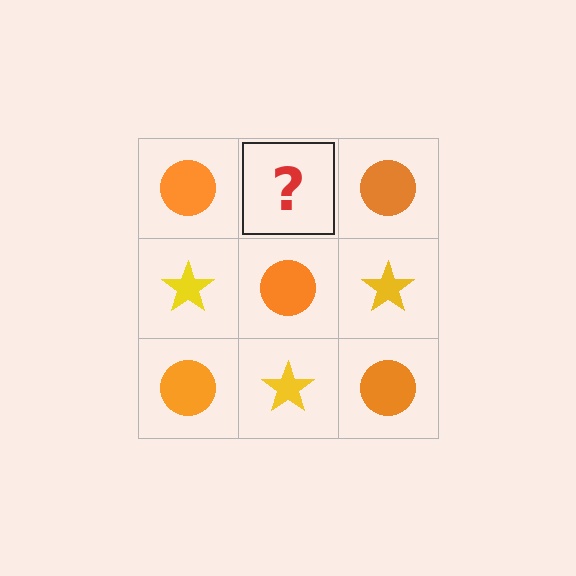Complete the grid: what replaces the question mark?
The question mark should be replaced with a yellow star.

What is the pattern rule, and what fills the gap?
The rule is that it alternates orange circle and yellow star in a checkerboard pattern. The gap should be filled with a yellow star.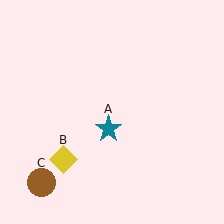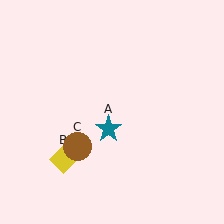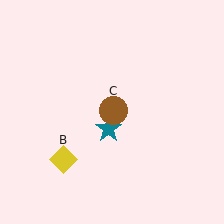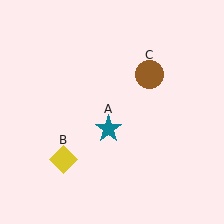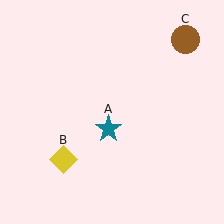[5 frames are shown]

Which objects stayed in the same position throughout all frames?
Teal star (object A) and yellow diamond (object B) remained stationary.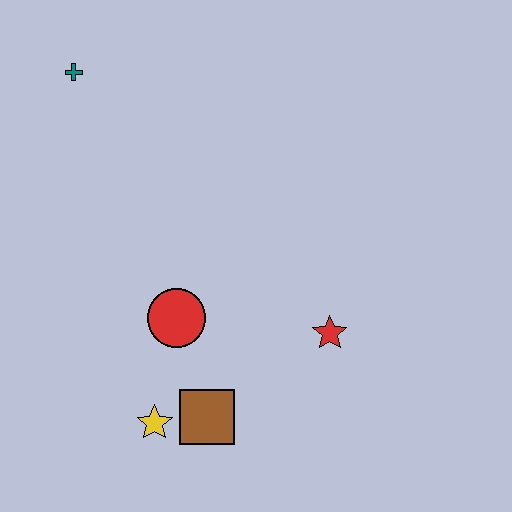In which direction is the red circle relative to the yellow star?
The red circle is above the yellow star.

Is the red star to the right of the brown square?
Yes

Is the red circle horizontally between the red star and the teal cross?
Yes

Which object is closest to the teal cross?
The red circle is closest to the teal cross.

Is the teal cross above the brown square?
Yes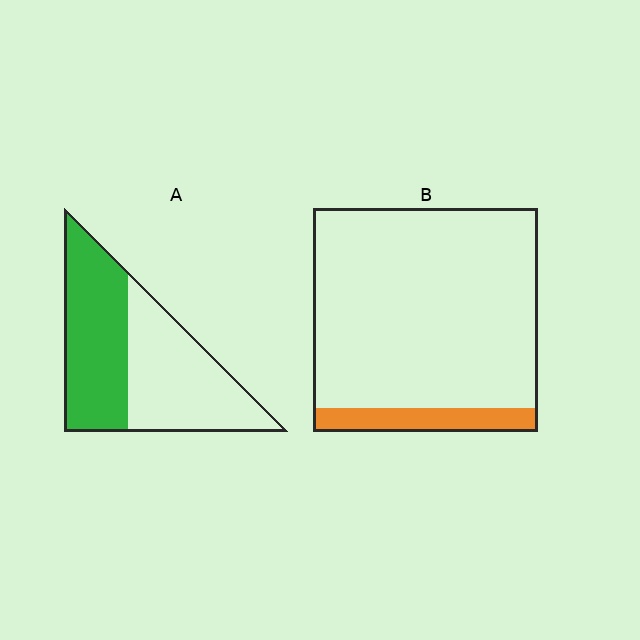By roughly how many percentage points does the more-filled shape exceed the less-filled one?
By roughly 40 percentage points (A over B).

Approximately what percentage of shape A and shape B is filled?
A is approximately 50% and B is approximately 10%.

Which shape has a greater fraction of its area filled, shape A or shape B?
Shape A.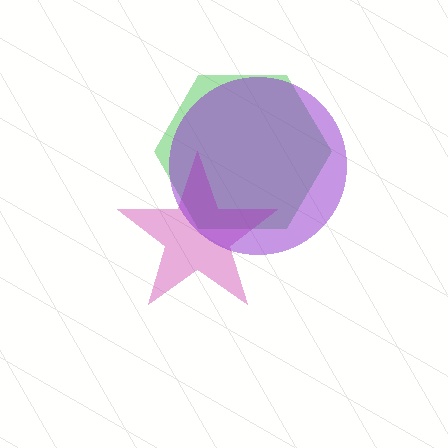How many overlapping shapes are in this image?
There are 3 overlapping shapes in the image.